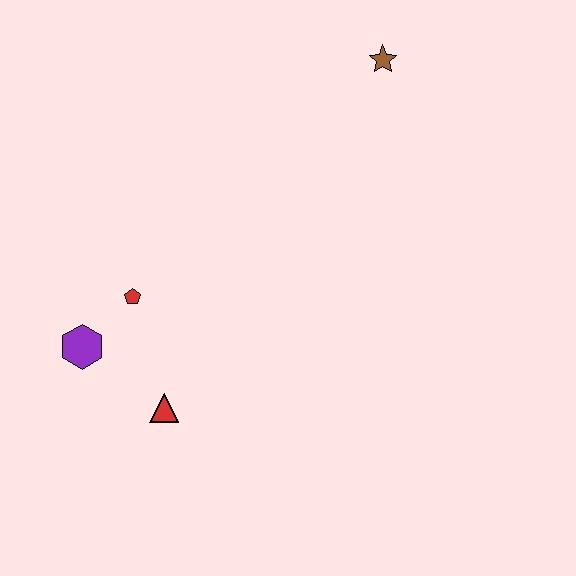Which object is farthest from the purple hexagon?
The brown star is farthest from the purple hexagon.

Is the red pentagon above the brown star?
No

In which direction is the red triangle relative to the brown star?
The red triangle is below the brown star.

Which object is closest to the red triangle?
The purple hexagon is closest to the red triangle.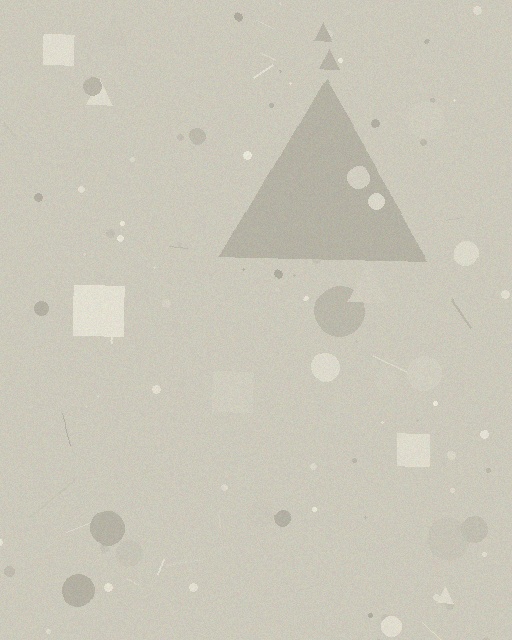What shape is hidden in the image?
A triangle is hidden in the image.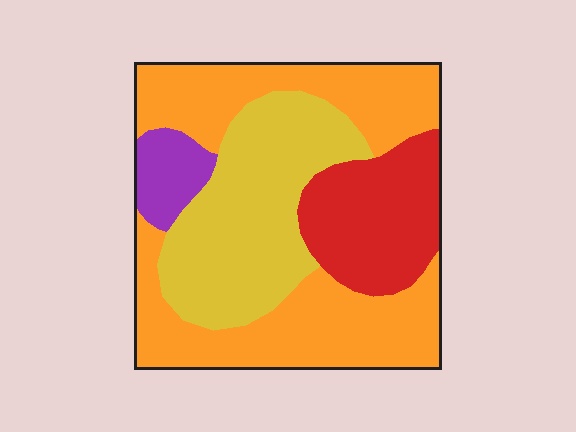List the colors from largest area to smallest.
From largest to smallest: orange, yellow, red, purple.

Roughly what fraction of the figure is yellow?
Yellow covers about 30% of the figure.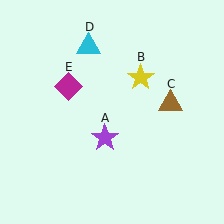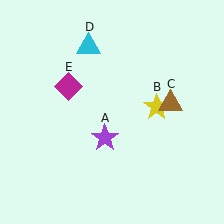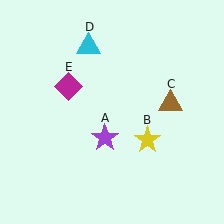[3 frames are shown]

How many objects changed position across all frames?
1 object changed position: yellow star (object B).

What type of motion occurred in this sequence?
The yellow star (object B) rotated clockwise around the center of the scene.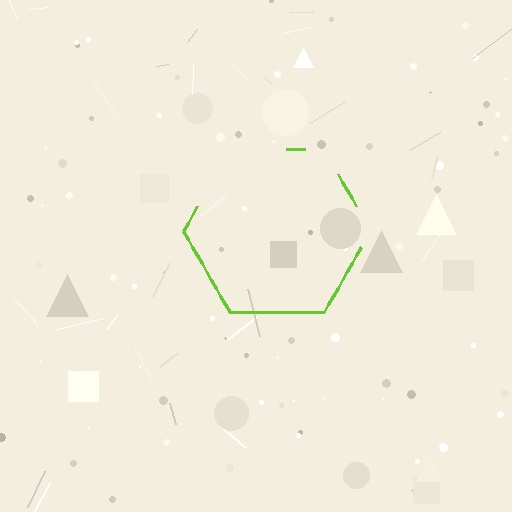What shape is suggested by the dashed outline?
The dashed outline suggests a hexagon.